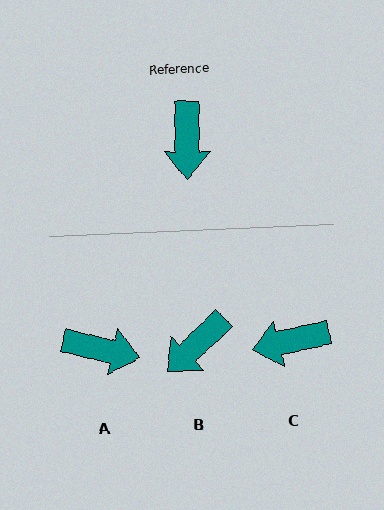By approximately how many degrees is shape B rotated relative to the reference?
Approximately 47 degrees clockwise.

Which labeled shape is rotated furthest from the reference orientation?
C, about 77 degrees away.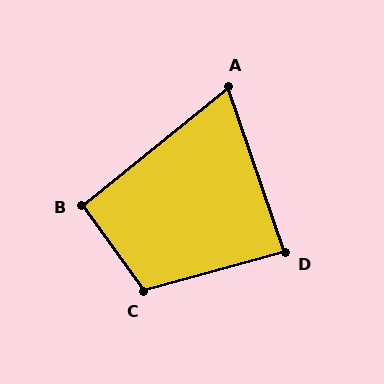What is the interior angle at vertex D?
Approximately 86 degrees (approximately right).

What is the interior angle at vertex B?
Approximately 94 degrees (approximately right).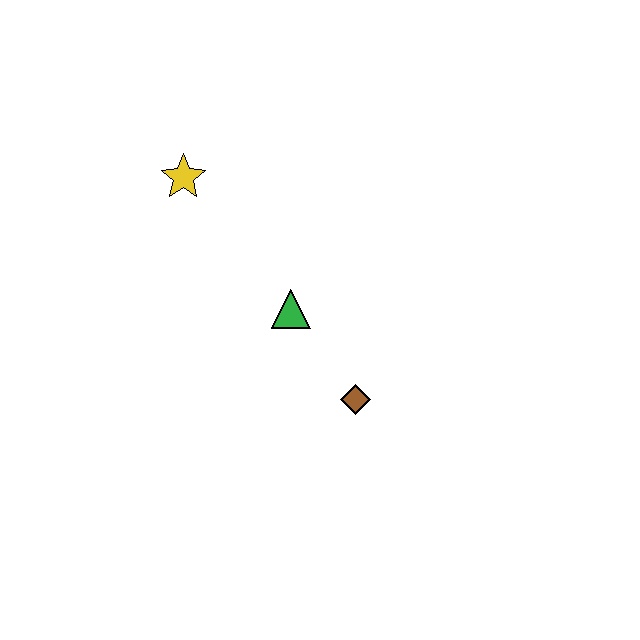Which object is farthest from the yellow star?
The brown diamond is farthest from the yellow star.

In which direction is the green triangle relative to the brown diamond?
The green triangle is above the brown diamond.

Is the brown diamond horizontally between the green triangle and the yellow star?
No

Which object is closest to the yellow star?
The green triangle is closest to the yellow star.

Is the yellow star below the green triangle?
No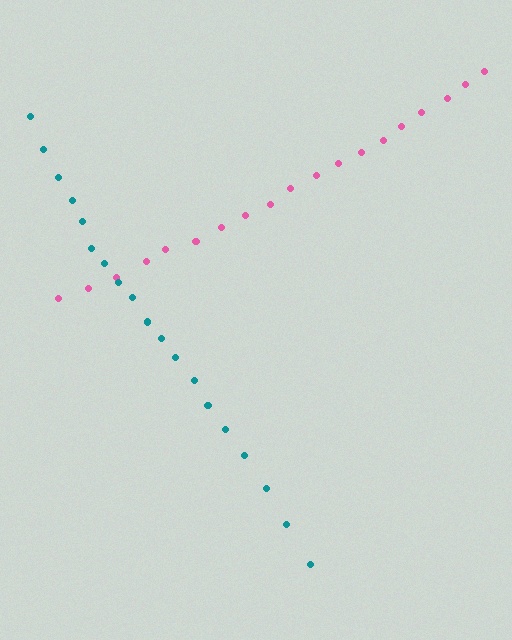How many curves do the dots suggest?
There are 2 distinct paths.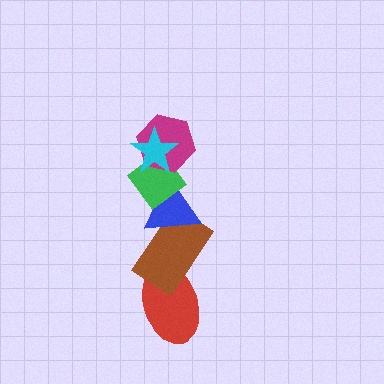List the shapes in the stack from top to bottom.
From top to bottom: the cyan star, the magenta hexagon, the green diamond, the blue triangle, the brown rectangle, the red ellipse.